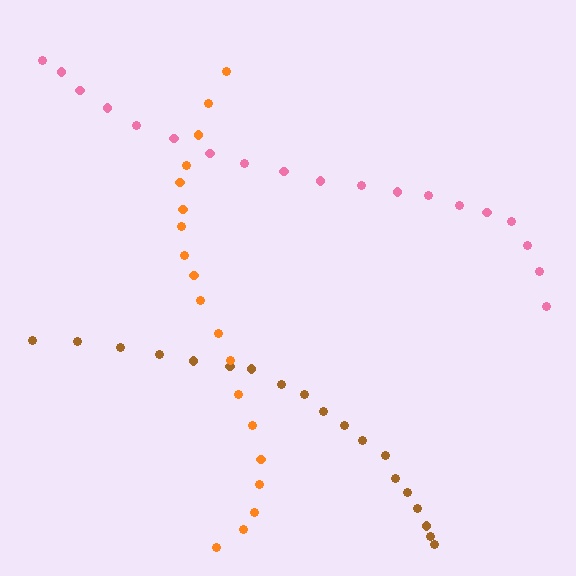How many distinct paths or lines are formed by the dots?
There are 3 distinct paths.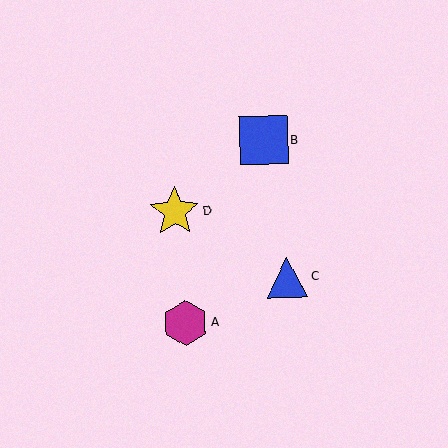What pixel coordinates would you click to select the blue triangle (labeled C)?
Click at (287, 277) to select the blue triangle C.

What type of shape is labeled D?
Shape D is a yellow star.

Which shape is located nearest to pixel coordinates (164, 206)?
The yellow star (labeled D) at (175, 212) is nearest to that location.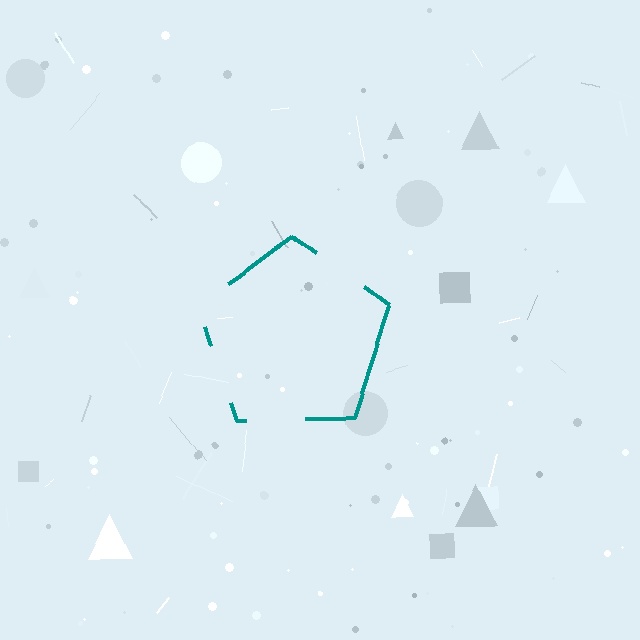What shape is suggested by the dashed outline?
The dashed outline suggests a pentagon.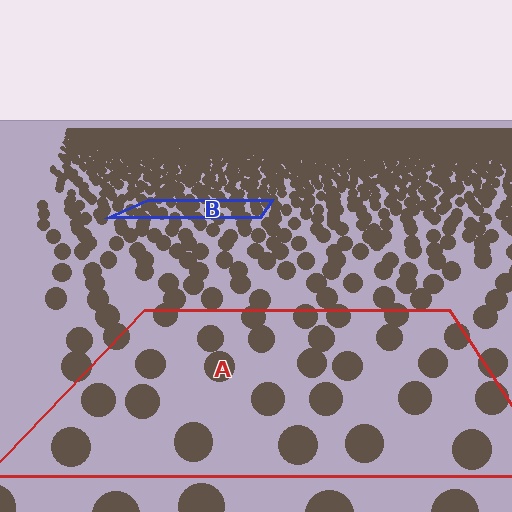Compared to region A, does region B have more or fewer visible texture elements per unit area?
Region B has more texture elements per unit area — they are packed more densely because it is farther away.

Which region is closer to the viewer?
Region A is closer. The texture elements there are larger and more spread out.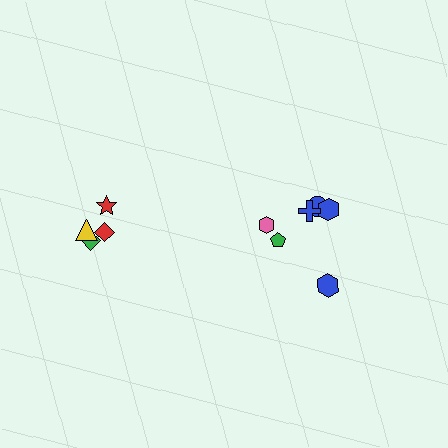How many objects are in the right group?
There are 6 objects.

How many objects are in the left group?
There are 4 objects.